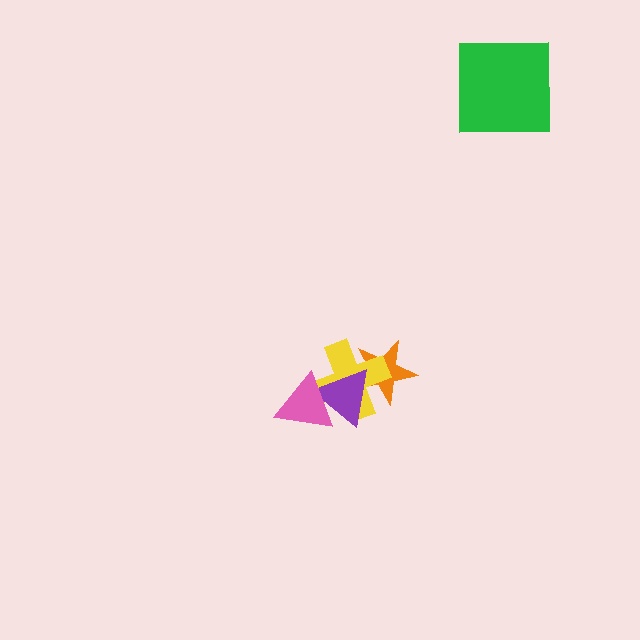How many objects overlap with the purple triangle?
3 objects overlap with the purple triangle.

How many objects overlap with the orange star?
2 objects overlap with the orange star.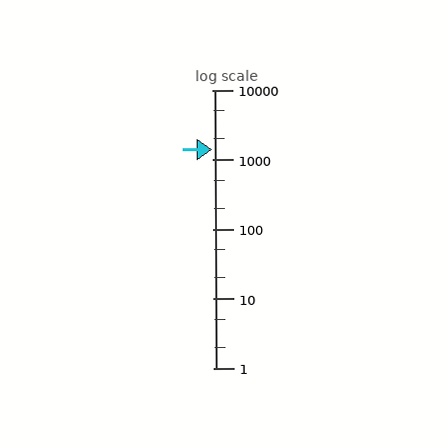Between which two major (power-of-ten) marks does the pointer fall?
The pointer is between 1000 and 10000.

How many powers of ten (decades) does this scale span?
The scale spans 4 decades, from 1 to 10000.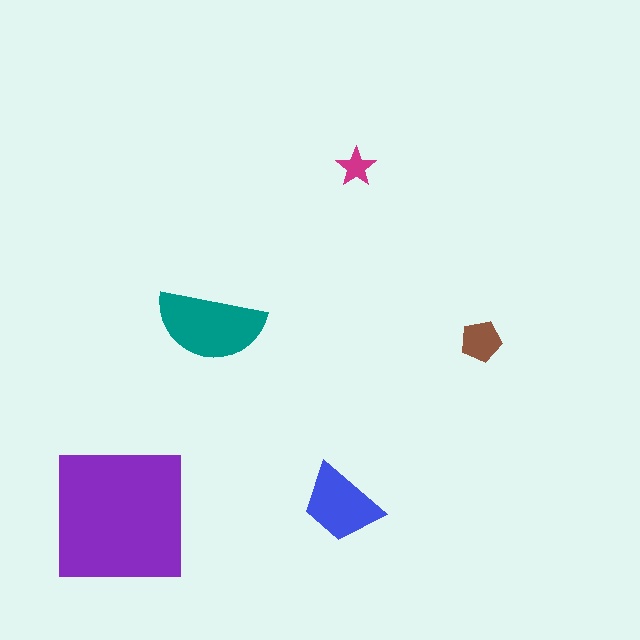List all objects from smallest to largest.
The magenta star, the brown pentagon, the blue trapezoid, the teal semicircle, the purple square.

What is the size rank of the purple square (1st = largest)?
1st.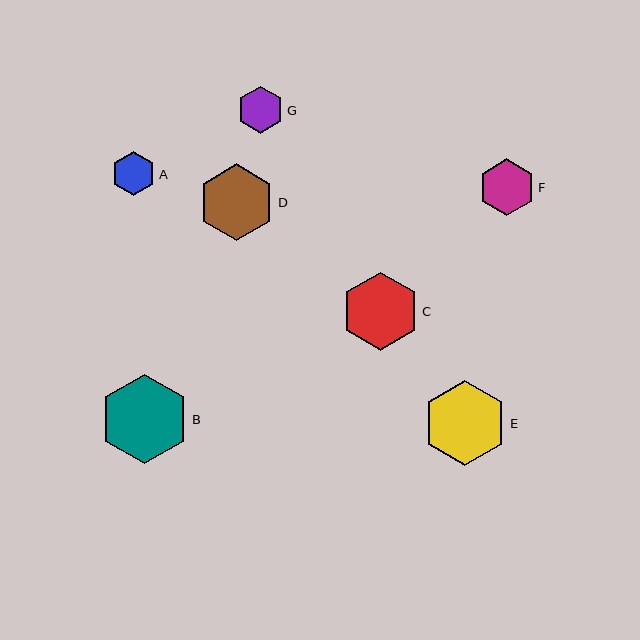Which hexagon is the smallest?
Hexagon A is the smallest with a size of approximately 44 pixels.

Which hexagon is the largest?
Hexagon B is the largest with a size of approximately 89 pixels.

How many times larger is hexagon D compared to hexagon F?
Hexagon D is approximately 1.3 times the size of hexagon F.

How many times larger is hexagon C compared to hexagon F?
Hexagon C is approximately 1.4 times the size of hexagon F.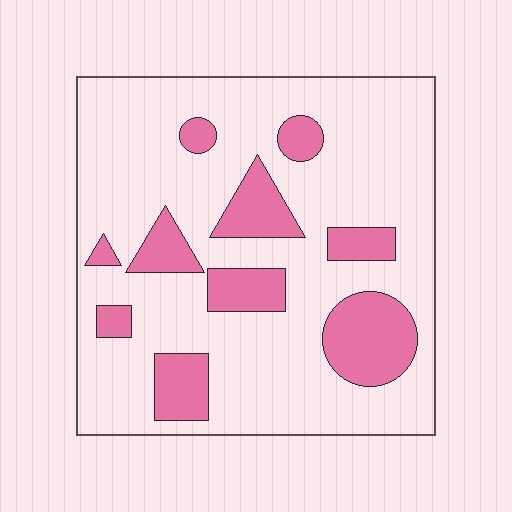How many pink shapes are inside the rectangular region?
10.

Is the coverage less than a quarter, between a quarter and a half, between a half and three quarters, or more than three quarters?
Less than a quarter.